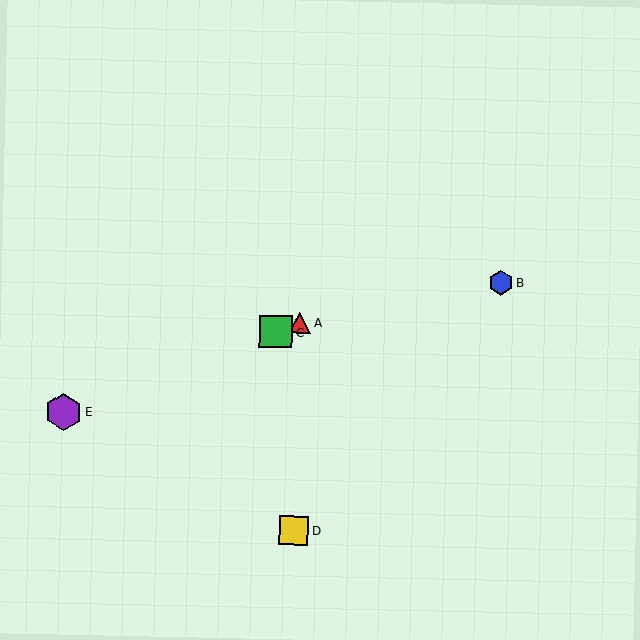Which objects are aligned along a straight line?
Objects A, C, E are aligned along a straight line.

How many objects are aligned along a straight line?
3 objects (A, C, E) are aligned along a straight line.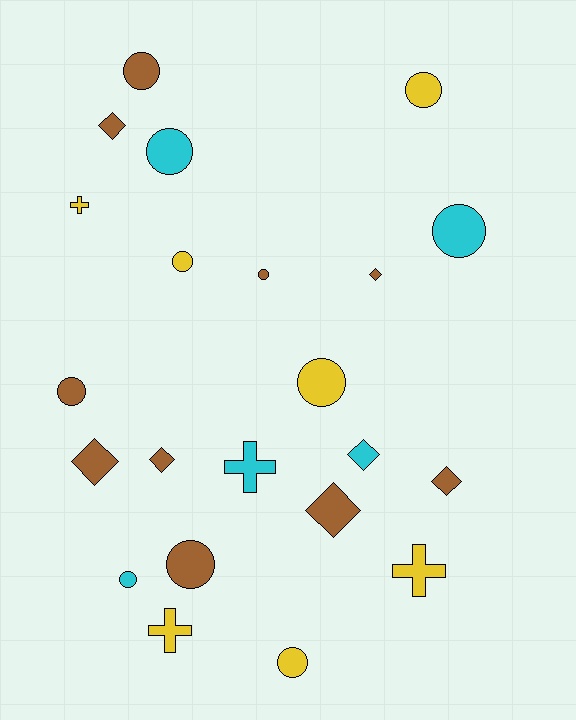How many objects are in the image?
There are 22 objects.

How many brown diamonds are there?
There are 6 brown diamonds.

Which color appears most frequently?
Brown, with 10 objects.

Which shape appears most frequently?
Circle, with 11 objects.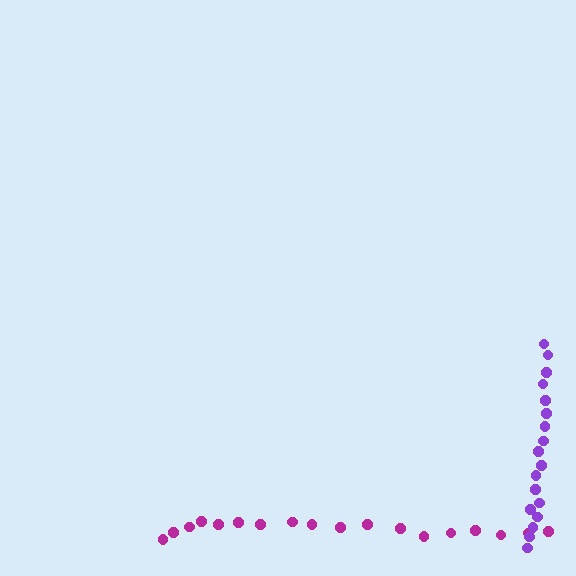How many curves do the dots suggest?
There are 2 distinct paths.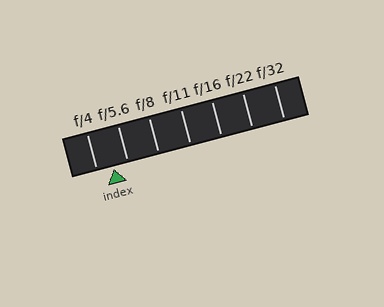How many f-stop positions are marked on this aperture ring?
There are 7 f-stop positions marked.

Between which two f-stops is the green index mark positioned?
The index mark is between f/4 and f/5.6.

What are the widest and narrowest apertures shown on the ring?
The widest aperture shown is f/4 and the narrowest is f/32.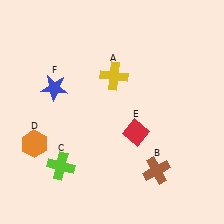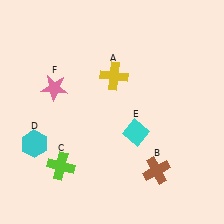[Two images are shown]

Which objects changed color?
D changed from orange to cyan. E changed from red to cyan. F changed from blue to pink.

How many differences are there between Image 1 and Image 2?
There are 3 differences between the two images.